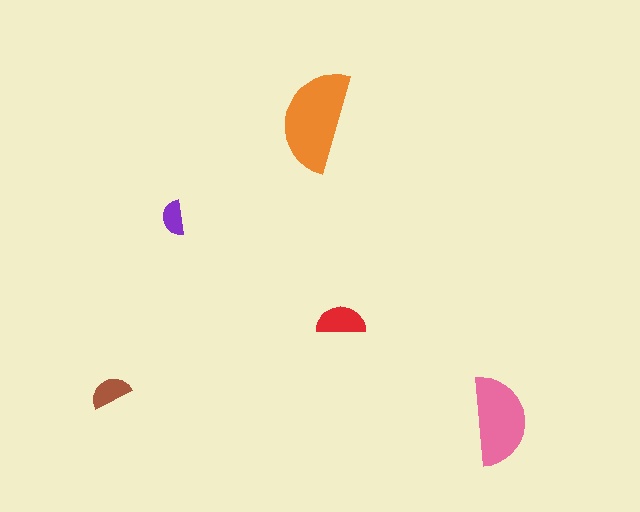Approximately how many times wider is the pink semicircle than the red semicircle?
About 2 times wider.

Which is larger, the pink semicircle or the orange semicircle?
The orange one.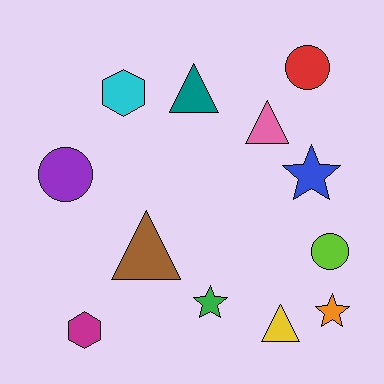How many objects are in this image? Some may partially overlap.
There are 12 objects.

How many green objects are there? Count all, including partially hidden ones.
There is 1 green object.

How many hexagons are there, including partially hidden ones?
There are 2 hexagons.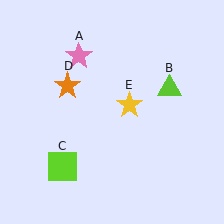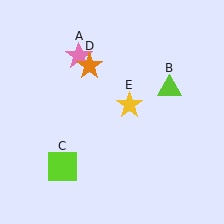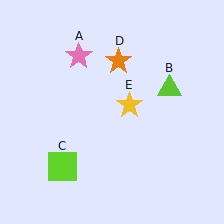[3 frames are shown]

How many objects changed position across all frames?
1 object changed position: orange star (object D).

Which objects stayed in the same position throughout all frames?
Pink star (object A) and lime triangle (object B) and lime square (object C) and yellow star (object E) remained stationary.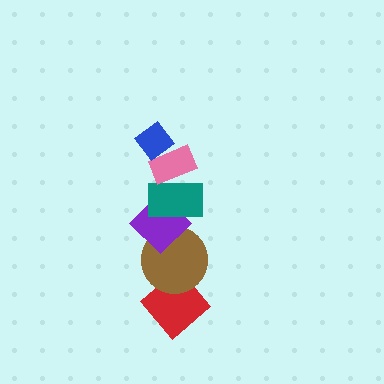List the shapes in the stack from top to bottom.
From top to bottom: the blue diamond, the pink rectangle, the teal rectangle, the purple diamond, the brown circle, the red diamond.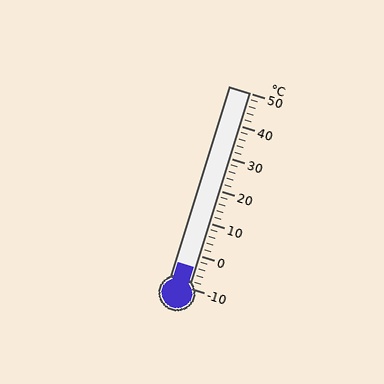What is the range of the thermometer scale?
The thermometer scale ranges from -10°C to 50°C.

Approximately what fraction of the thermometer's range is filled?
The thermometer is filled to approximately 10% of its range.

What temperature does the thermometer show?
The thermometer shows approximately -4°C.